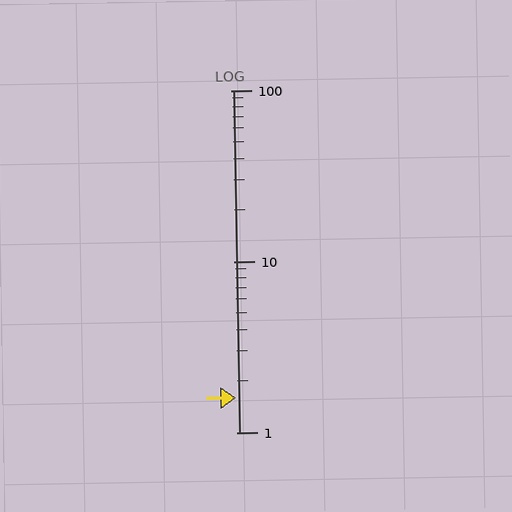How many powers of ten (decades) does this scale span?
The scale spans 2 decades, from 1 to 100.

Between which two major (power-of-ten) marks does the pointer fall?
The pointer is between 1 and 10.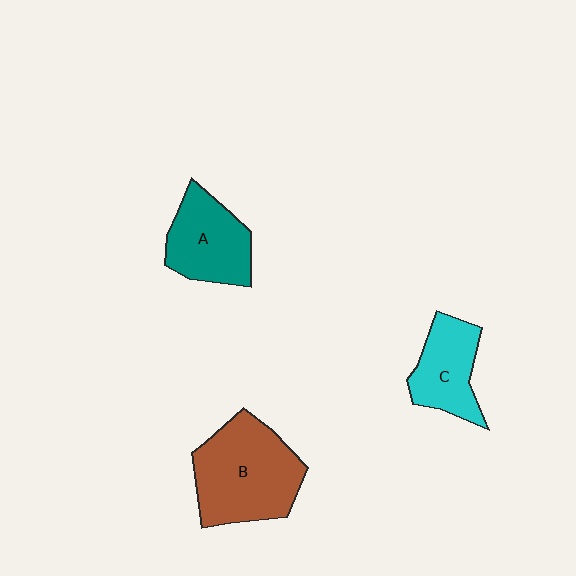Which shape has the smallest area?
Shape C (cyan).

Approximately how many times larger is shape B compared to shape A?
Approximately 1.5 times.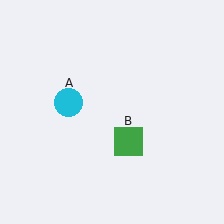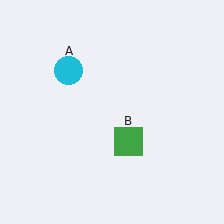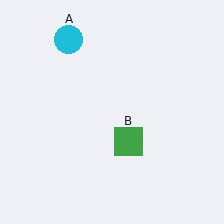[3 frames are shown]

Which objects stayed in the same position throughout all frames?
Green square (object B) remained stationary.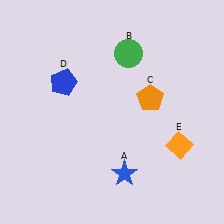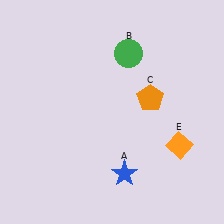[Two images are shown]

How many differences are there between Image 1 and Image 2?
There is 1 difference between the two images.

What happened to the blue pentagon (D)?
The blue pentagon (D) was removed in Image 2. It was in the top-left area of Image 1.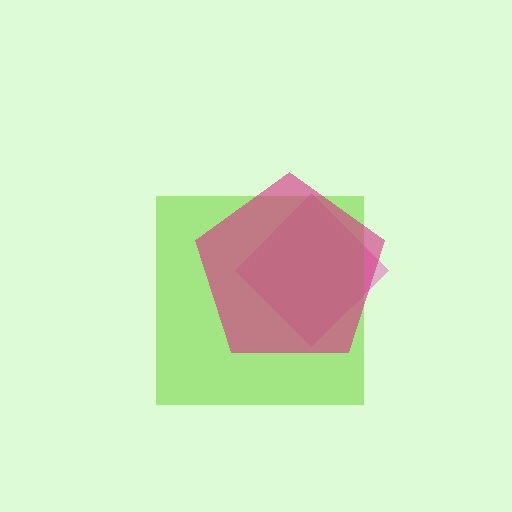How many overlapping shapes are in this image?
There are 3 overlapping shapes in the image.